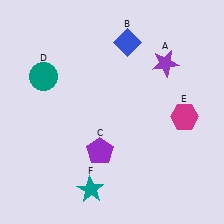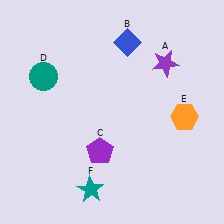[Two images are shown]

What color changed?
The hexagon (E) changed from magenta in Image 1 to orange in Image 2.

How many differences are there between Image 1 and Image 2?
There is 1 difference between the two images.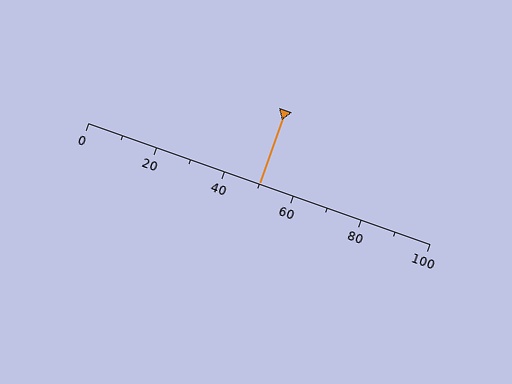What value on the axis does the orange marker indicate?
The marker indicates approximately 50.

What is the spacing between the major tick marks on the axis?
The major ticks are spaced 20 apart.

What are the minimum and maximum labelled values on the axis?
The axis runs from 0 to 100.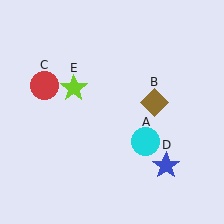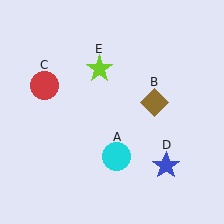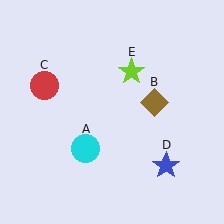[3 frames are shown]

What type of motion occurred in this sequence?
The cyan circle (object A), lime star (object E) rotated clockwise around the center of the scene.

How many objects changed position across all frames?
2 objects changed position: cyan circle (object A), lime star (object E).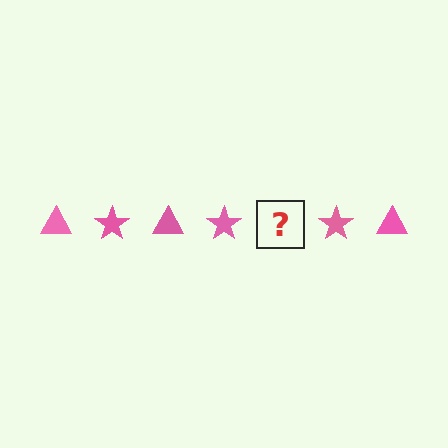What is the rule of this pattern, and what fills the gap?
The rule is that the pattern cycles through triangle, star shapes in pink. The gap should be filled with a pink triangle.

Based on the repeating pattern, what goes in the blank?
The blank should be a pink triangle.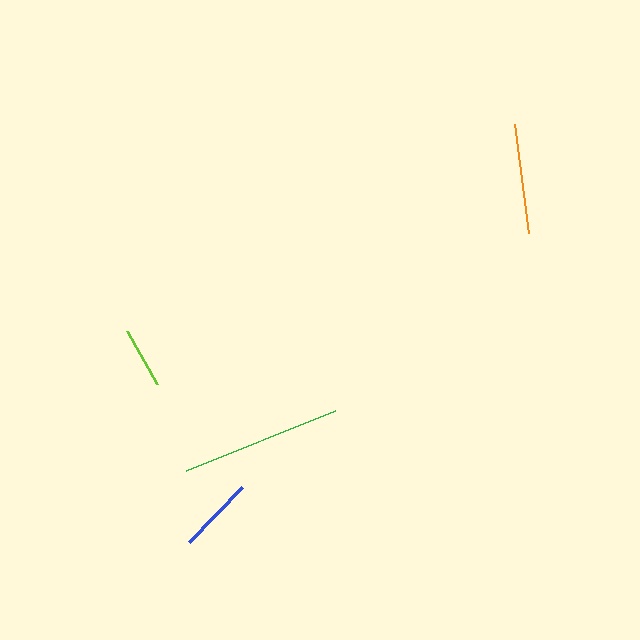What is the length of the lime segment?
The lime segment is approximately 61 pixels long.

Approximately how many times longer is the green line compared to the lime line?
The green line is approximately 2.6 times the length of the lime line.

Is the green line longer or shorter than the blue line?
The green line is longer than the blue line.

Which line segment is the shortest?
The lime line is the shortest at approximately 61 pixels.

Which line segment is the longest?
The green line is the longest at approximately 161 pixels.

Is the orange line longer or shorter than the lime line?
The orange line is longer than the lime line.